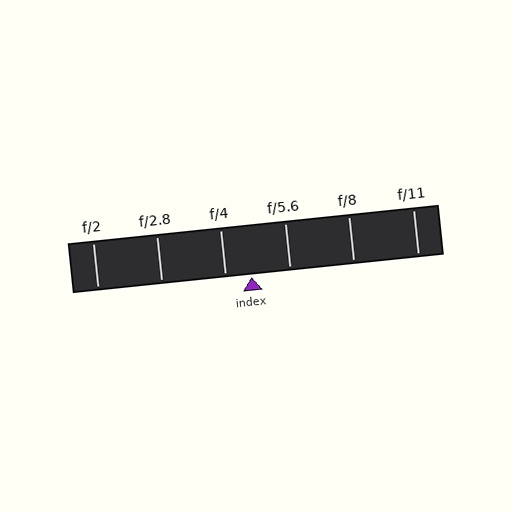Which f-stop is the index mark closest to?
The index mark is closest to f/4.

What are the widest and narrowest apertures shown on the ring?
The widest aperture shown is f/2 and the narrowest is f/11.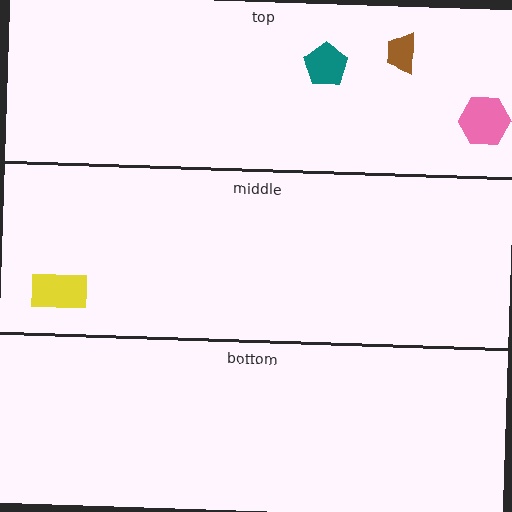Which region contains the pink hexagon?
The top region.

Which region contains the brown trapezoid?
The top region.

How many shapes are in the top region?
3.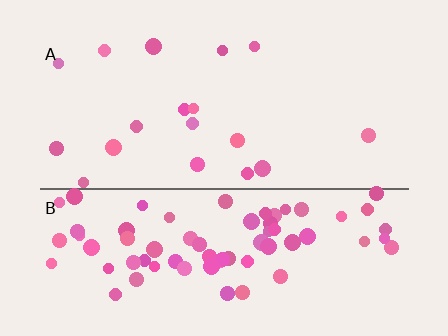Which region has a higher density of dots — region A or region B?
B (the bottom).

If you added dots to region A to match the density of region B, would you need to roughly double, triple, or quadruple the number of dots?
Approximately quadruple.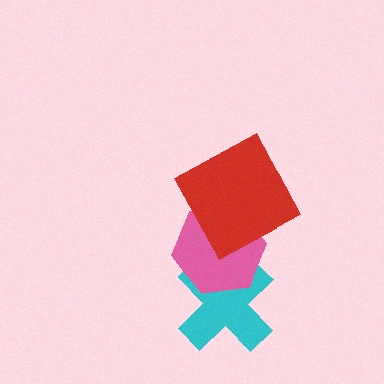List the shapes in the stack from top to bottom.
From top to bottom: the red square, the pink hexagon, the cyan cross.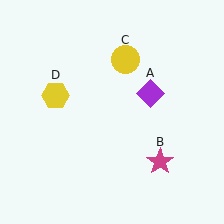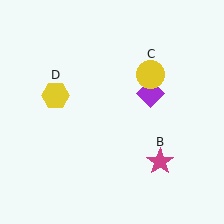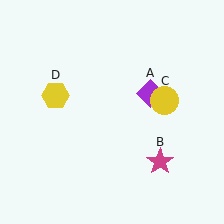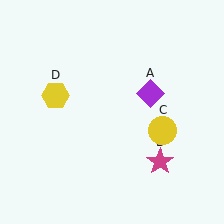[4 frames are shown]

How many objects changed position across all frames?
1 object changed position: yellow circle (object C).